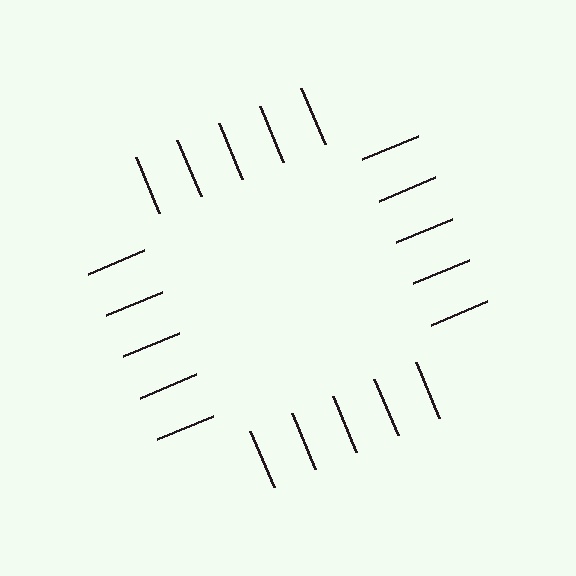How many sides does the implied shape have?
4 sides — the line-ends trace a square.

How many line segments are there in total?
20 — 5 along each of the 4 edges.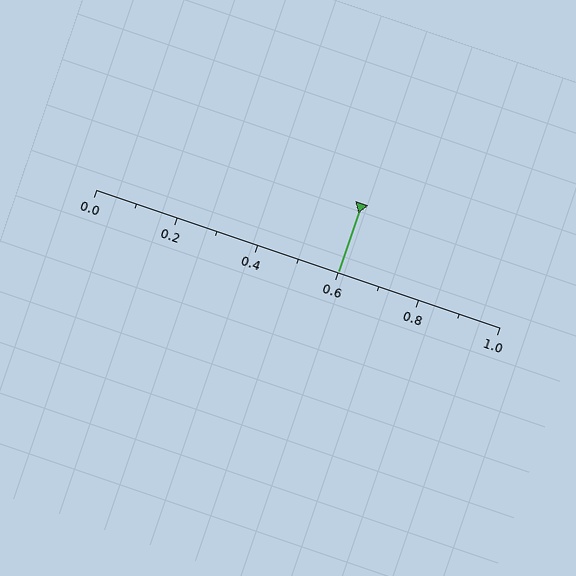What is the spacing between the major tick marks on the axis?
The major ticks are spaced 0.2 apart.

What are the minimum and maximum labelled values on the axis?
The axis runs from 0.0 to 1.0.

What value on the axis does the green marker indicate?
The marker indicates approximately 0.6.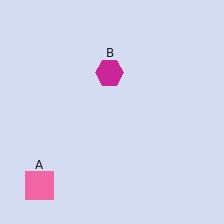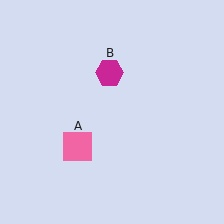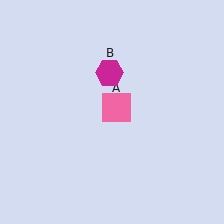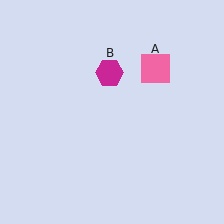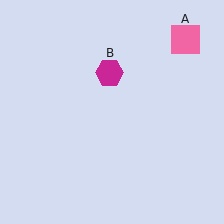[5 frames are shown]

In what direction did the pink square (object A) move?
The pink square (object A) moved up and to the right.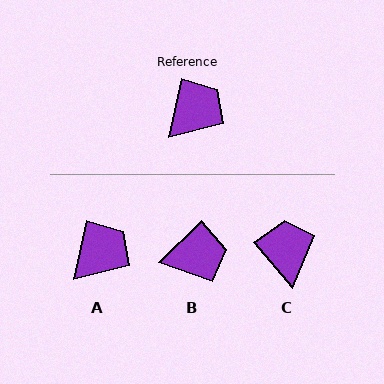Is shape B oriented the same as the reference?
No, it is off by about 33 degrees.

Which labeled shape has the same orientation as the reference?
A.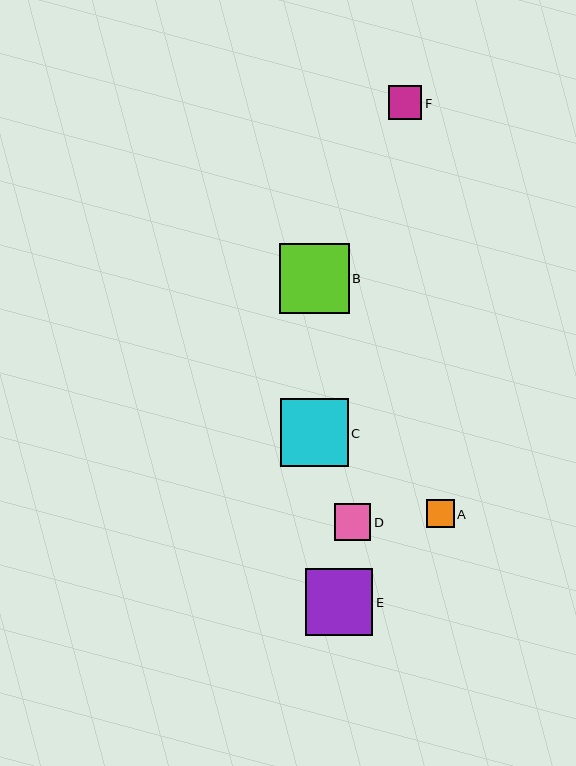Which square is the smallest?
Square A is the smallest with a size of approximately 28 pixels.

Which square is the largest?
Square B is the largest with a size of approximately 70 pixels.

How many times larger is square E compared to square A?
Square E is approximately 2.4 times the size of square A.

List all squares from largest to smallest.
From largest to smallest: B, C, E, D, F, A.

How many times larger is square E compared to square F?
Square E is approximately 2.0 times the size of square F.